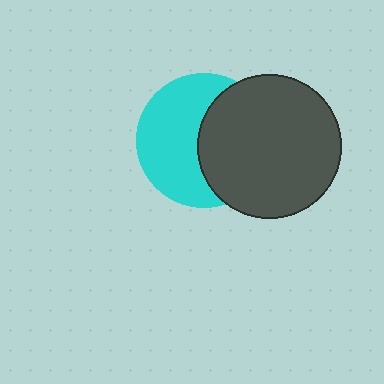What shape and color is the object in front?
The object in front is a dark gray circle.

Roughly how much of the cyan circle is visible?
About half of it is visible (roughly 54%).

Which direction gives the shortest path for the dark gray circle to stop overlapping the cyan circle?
Moving right gives the shortest separation.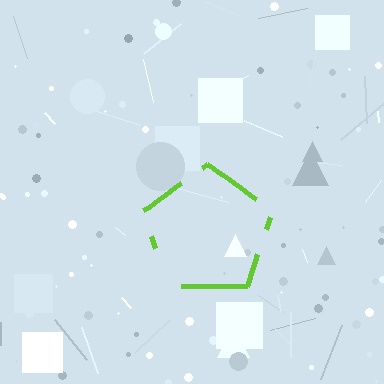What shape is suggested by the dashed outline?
The dashed outline suggests a pentagon.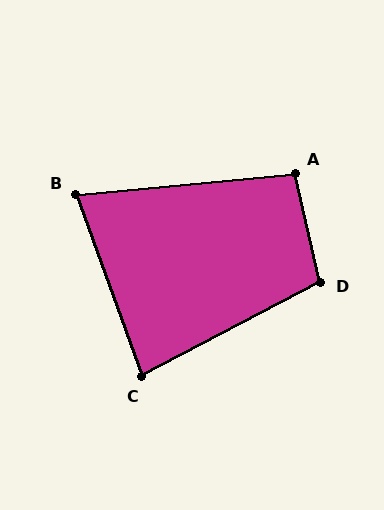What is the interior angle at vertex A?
Approximately 98 degrees (obtuse).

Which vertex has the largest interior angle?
D, at approximately 105 degrees.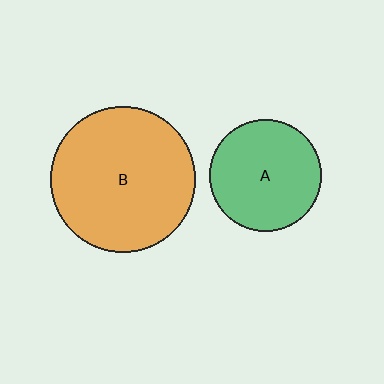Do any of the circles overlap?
No, none of the circles overlap.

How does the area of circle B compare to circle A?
Approximately 1.7 times.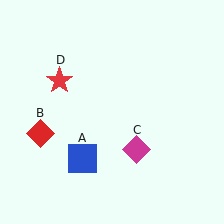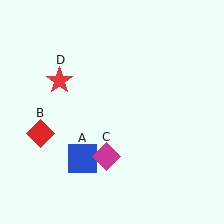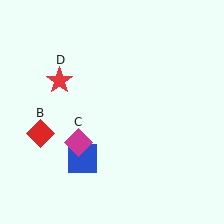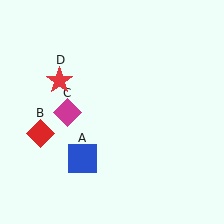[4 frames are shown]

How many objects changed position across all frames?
1 object changed position: magenta diamond (object C).